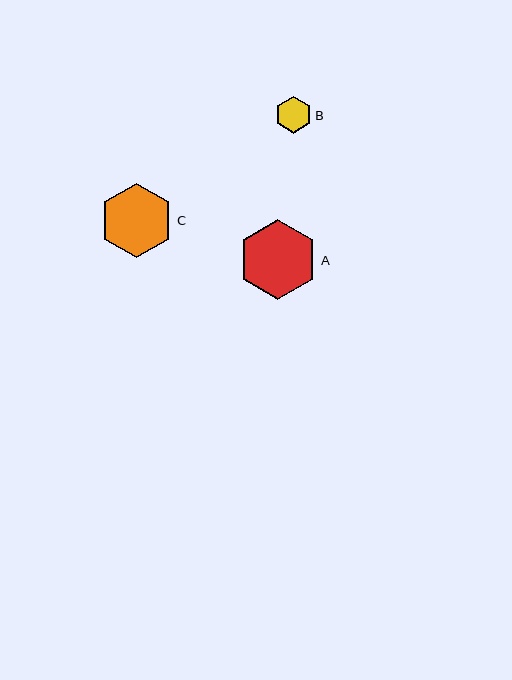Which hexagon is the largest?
Hexagon A is the largest with a size of approximately 80 pixels.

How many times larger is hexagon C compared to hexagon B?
Hexagon C is approximately 2.0 times the size of hexagon B.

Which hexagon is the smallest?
Hexagon B is the smallest with a size of approximately 37 pixels.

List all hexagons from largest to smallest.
From largest to smallest: A, C, B.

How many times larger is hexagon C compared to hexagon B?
Hexagon C is approximately 2.0 times the size of hexagon B.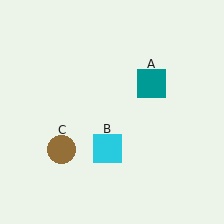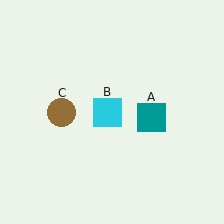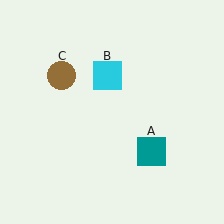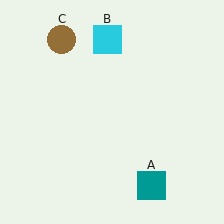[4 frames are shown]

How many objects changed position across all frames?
3 objects changed position: teal square (object A), cyan square (object B), brown circle (object C).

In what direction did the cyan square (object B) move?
The cyan square (object B) moved up.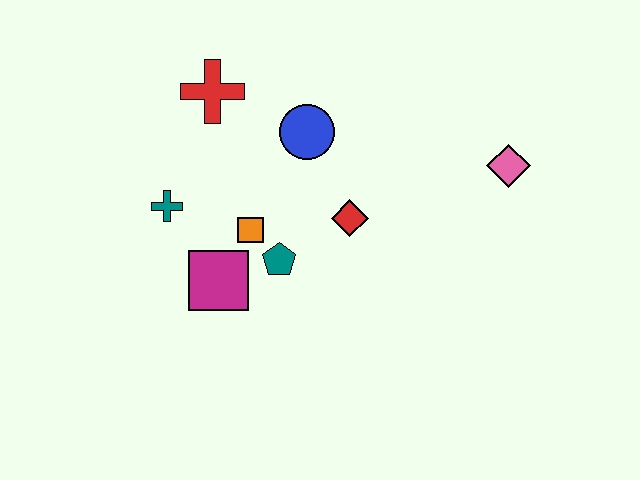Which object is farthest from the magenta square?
The pink diamond is farthest from the magenta square.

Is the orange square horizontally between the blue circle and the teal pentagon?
No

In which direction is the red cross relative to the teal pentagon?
The red cross is above the teal pentagon.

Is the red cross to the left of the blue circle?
Yes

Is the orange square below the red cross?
Yes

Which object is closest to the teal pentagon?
The orange square is closest to the teal pentagon.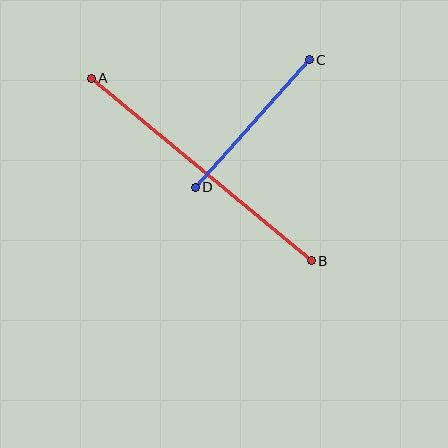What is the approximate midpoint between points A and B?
The midpoint is at approximately (201, 170) pixels.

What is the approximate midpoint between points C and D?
The midpoint is at approximately (252, 124) pixels.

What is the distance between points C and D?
The distance is approximately 171 pixels.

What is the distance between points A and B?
The distance is approximately 286 pixels.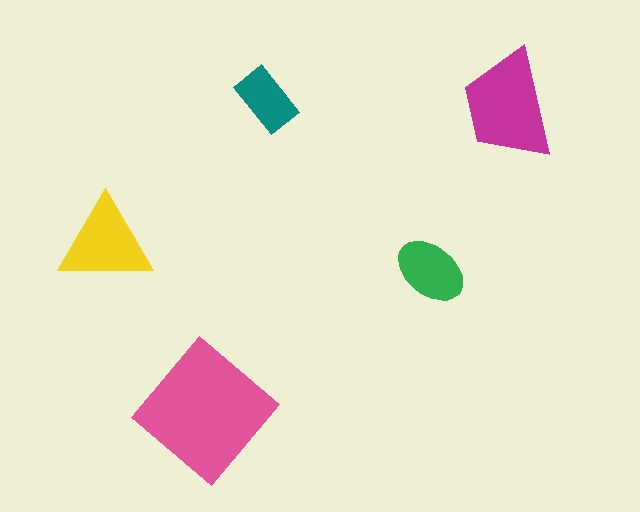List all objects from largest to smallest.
The pink diamond, the magenta trapezoid, the yellow triangle, the green ellipse, the teal rectangle.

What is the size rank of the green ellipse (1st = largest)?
4th.